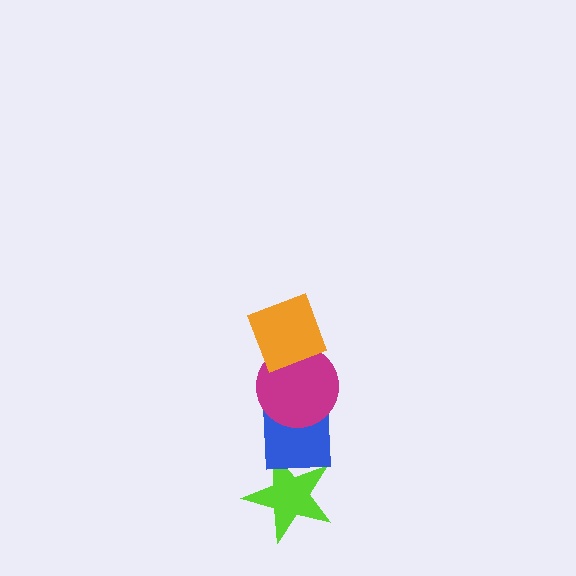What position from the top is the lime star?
The lime star is 4th from the top.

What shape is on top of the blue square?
The magenta circle is on top of the blue square.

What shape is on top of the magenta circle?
The orange diamond is on top of the magenta circle.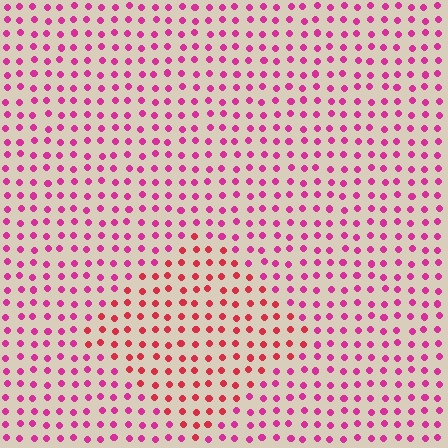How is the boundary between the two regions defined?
The boundary is defined purely by a slight shift in hue (about 31 degrees). Spacing, size, and orientation are identical on both sides.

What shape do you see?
I see a diamond.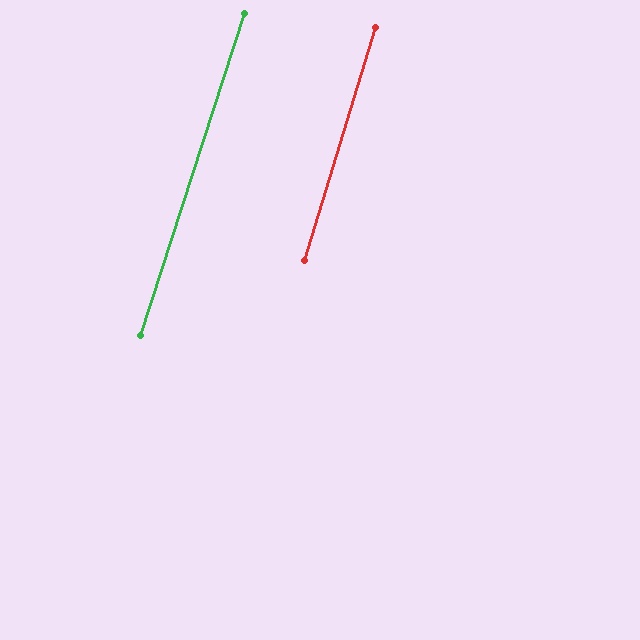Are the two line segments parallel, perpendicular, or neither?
Parallel — their directions differ by only 1.0°.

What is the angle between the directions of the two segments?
Approximately 1 degree.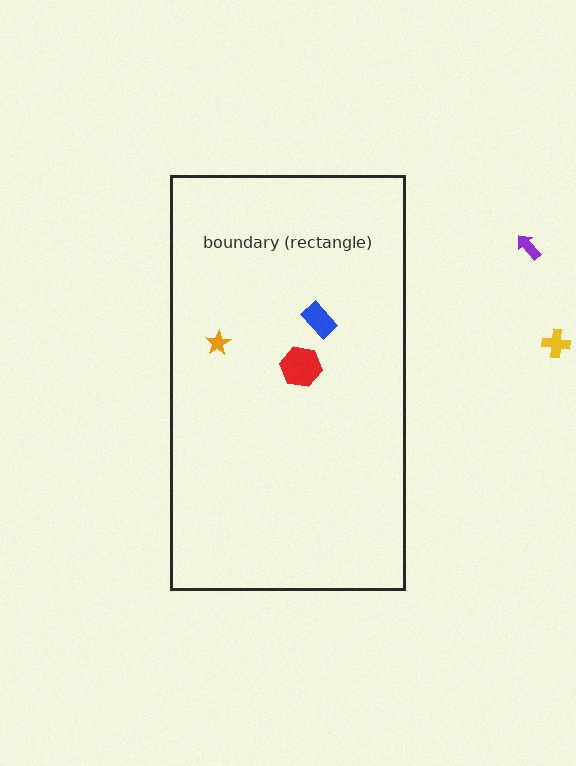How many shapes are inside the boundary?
3 inside, 2 outside.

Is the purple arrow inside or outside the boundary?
Outside.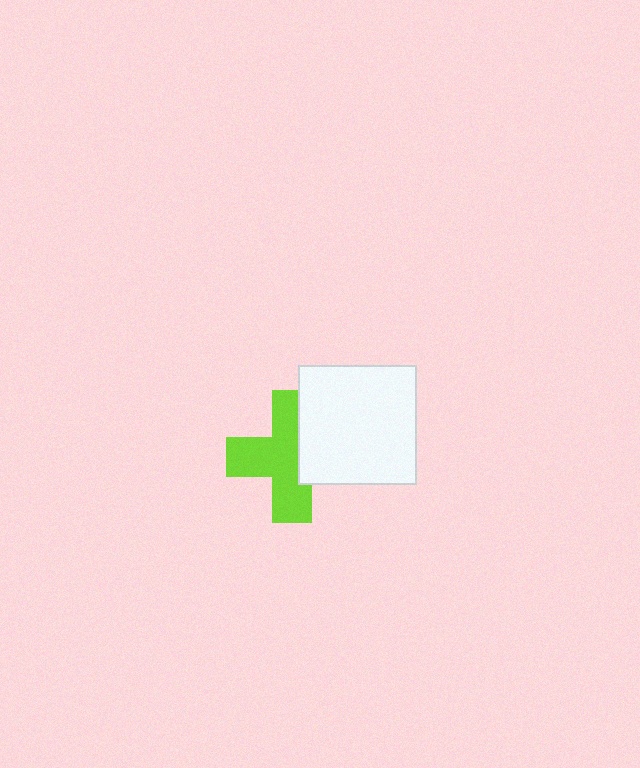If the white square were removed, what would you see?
You would see the complete lime cross.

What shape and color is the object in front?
The object in front is a white square.